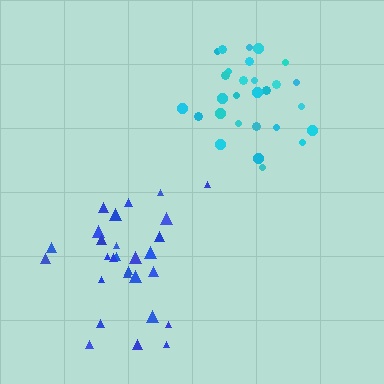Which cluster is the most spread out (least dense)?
Blue.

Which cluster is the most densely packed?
Cyan.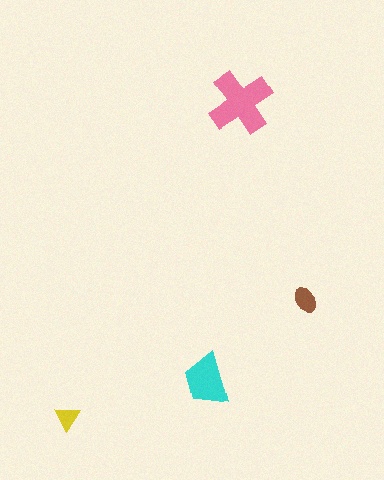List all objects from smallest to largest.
The yellow triangle, the brown ellipse, the cyan trapezoid, the pink cross.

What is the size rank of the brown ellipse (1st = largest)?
3rd.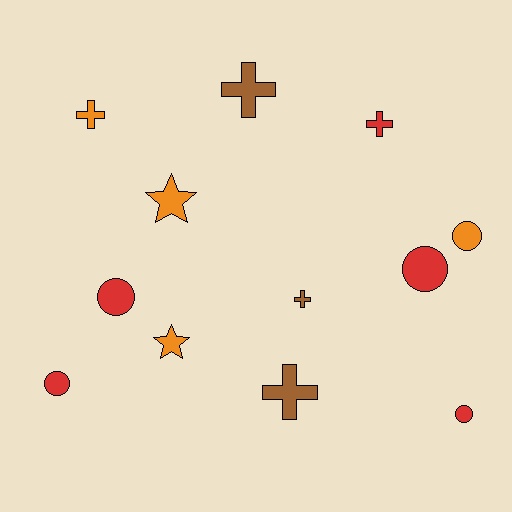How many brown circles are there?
There are no brown circles.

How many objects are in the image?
There are 12 objects.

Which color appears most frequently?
Red, with 5 objects.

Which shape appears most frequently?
Circle, with 5 objects.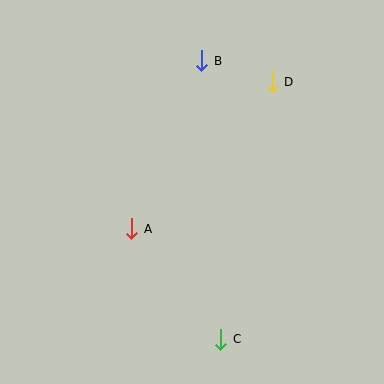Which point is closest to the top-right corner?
Point D is closest to the top-right corner.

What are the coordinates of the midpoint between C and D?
The midpoint between C and D is at (246, 211).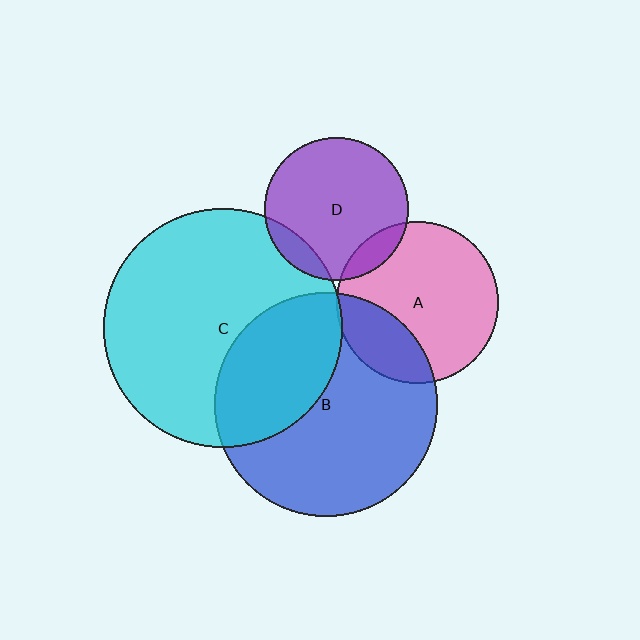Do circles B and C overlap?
Yes.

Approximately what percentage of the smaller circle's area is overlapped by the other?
Approximately 35%.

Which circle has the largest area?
Circle C (cyan).